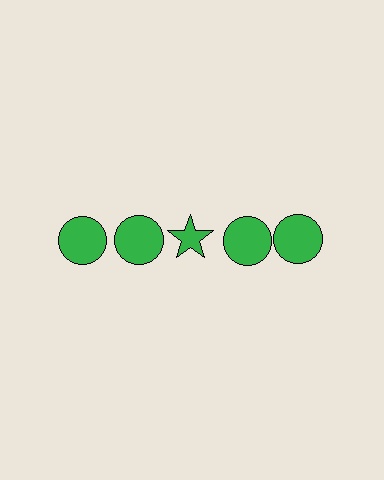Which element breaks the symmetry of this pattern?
The green star in the top row, center column breaks the symmetry. All other shapes are green circles.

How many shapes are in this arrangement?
There are 5 shapes arranged in a grid pattern.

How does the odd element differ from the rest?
It has a different shape: star instead of circle.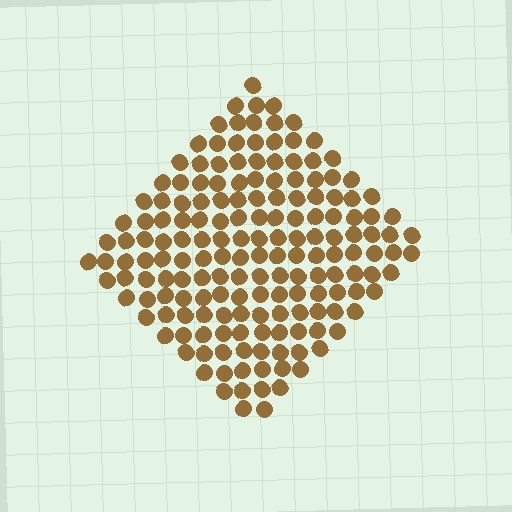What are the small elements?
The small elements are circles.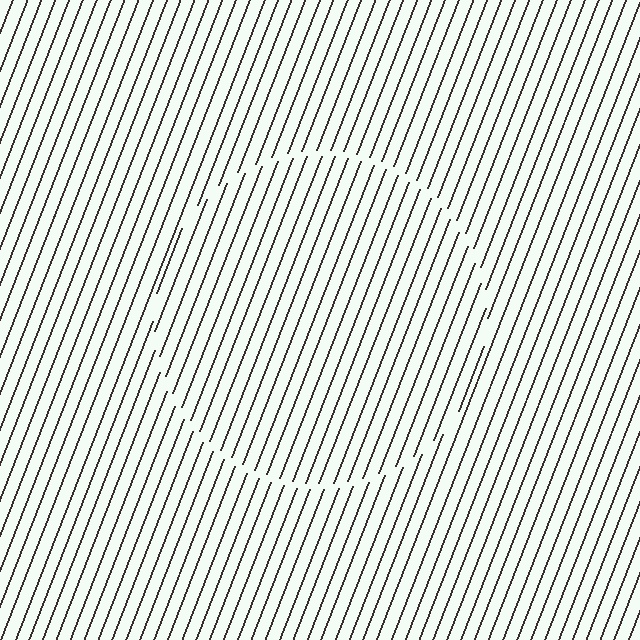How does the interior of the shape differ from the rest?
The interior of the shape contains the same grating, shifted by half a period — the contour is defined by the phase discontinuity where line-ends from the inner and outer gratings abut.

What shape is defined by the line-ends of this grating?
An illusory circle. The interior of the shape contains the same grating, shifted by half a period — the contour is defined by the phase discontinuity where line-ends from the inner and outer gratings abut.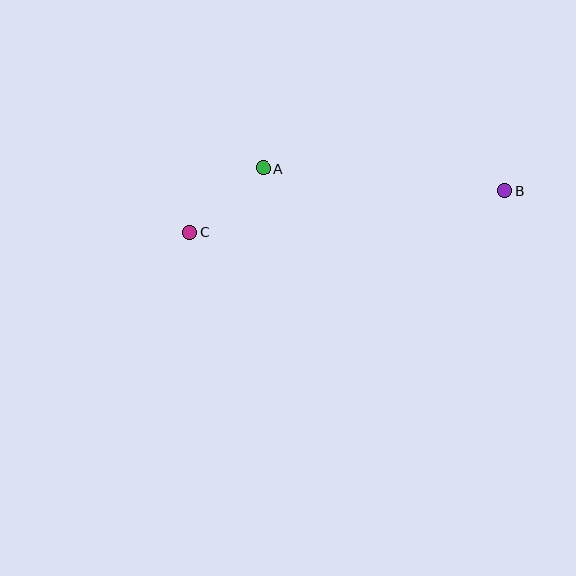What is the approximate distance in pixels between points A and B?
The distance between A and B is approximately 243 pixels.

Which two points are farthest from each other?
Points B and C are farthest from each other.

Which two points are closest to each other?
Points A and C are closest to each other.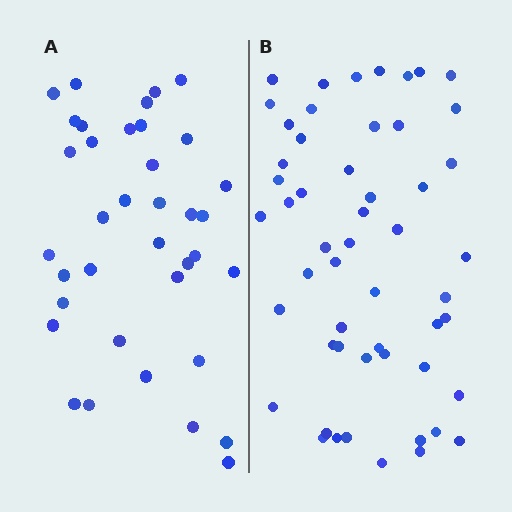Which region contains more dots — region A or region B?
Region B (the right region) has more dots.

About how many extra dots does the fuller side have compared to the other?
Region B has approximately 15 more dots than region A.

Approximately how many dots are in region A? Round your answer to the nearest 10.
About 40 dots. (The exact count is 37, which rounds to 40.)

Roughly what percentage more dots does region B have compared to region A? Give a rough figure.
About 45% more.